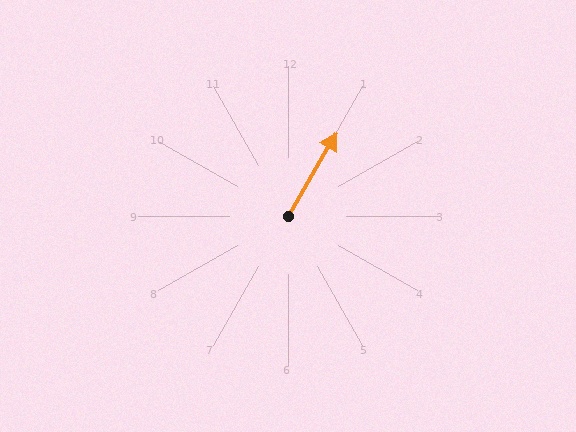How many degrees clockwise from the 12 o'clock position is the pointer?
Approximately 30 degrees.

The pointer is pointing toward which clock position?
Roughly 1 o'clock.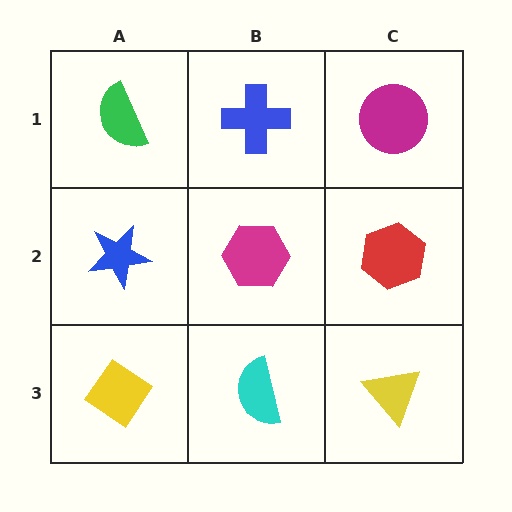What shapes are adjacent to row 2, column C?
A magenta circle (row 1, column C), a yellow triangle (row 3, column C), a magenta hexagon (row 2, column B).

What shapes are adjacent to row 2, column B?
A blue cross (row 1, column B), a cyan semicircle (row 3, column B), a blue star (row 2, column A), a red hexagon (row 2, column C).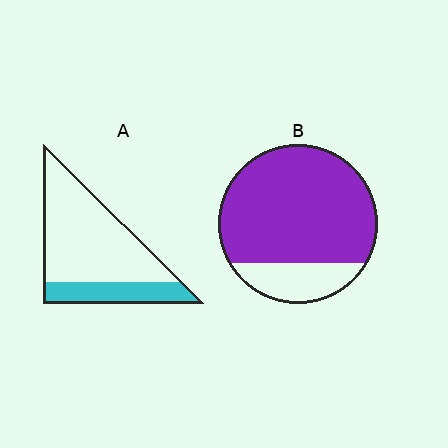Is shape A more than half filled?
No.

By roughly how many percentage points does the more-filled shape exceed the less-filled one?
By roughly 55 percentage points (B over A).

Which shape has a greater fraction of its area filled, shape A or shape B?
Shape B.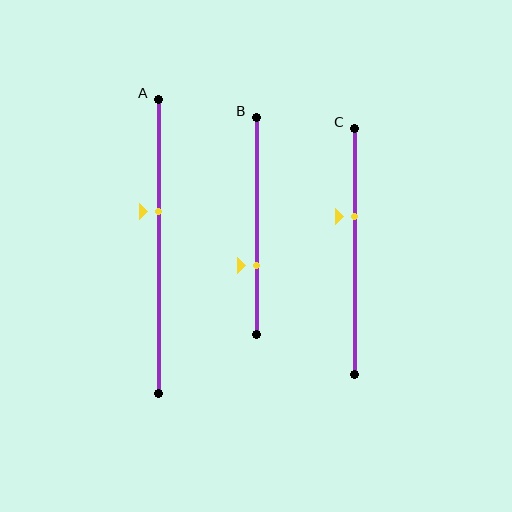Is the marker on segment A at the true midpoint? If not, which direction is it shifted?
No, the marker on segment A is shifted upward by about 12% of the segment length.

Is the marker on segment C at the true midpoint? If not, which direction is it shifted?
No, the marker on segment C is shifted upward by about 14% of the segment length.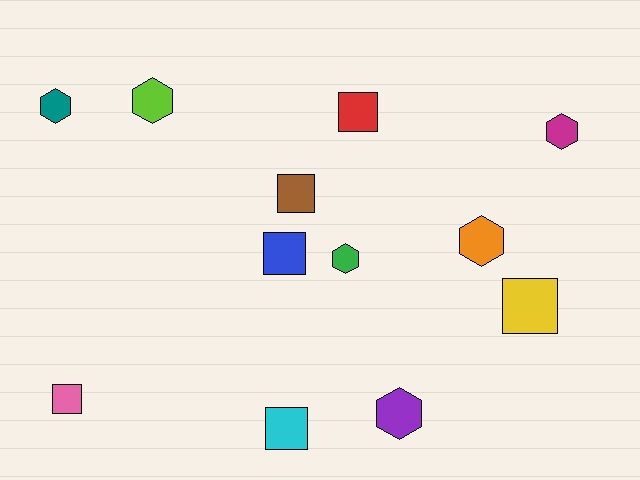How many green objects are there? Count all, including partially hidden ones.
There is 1 green object.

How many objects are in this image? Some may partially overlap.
There are 12 objects.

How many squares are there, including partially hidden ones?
There are 6 squares.